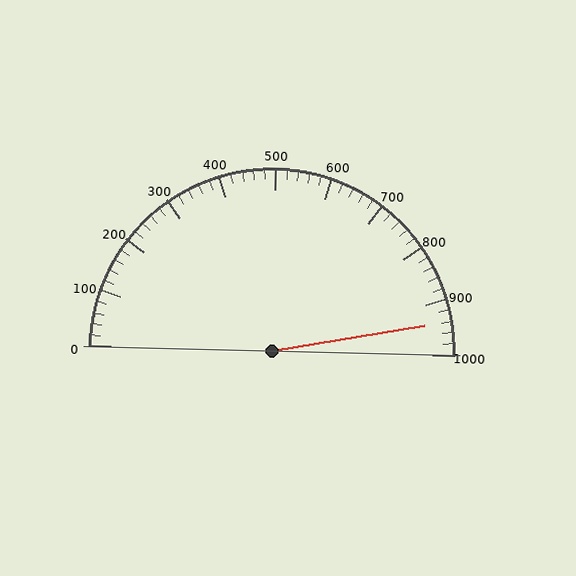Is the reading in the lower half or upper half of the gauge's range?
The reading is in the upper half of the range (0 to 1000).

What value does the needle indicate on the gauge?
The needle indicates approximately 940.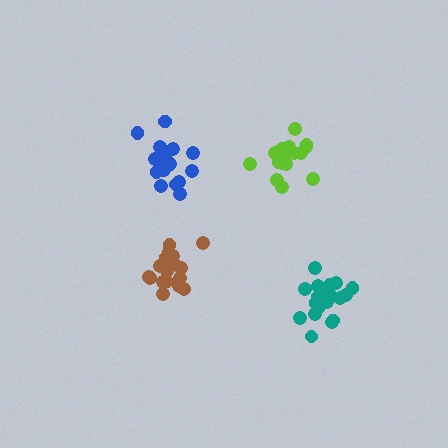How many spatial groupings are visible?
There are 4 spatial groupings.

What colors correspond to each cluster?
The clusters are colored: brown, lime, blue, teal.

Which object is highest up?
The lime cluster is topmost.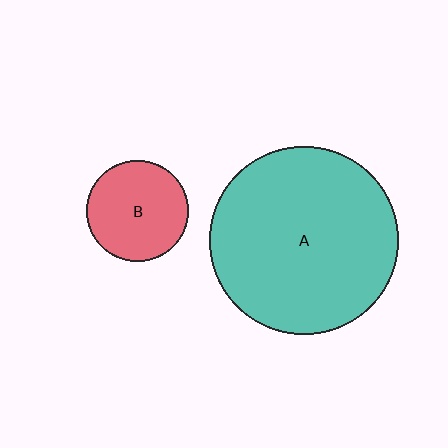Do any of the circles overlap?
No, none of the circles overlap.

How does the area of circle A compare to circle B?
Approximately 3.4 times.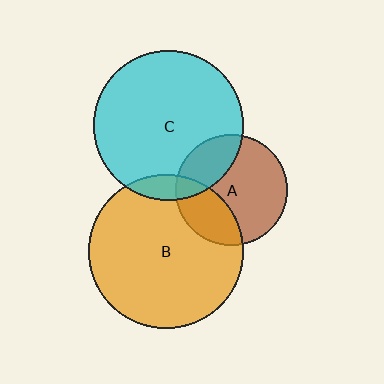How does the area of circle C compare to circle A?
Approximately 1.8 times.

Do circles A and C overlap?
Yes.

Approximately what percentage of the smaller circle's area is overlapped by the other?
Approximately 25%.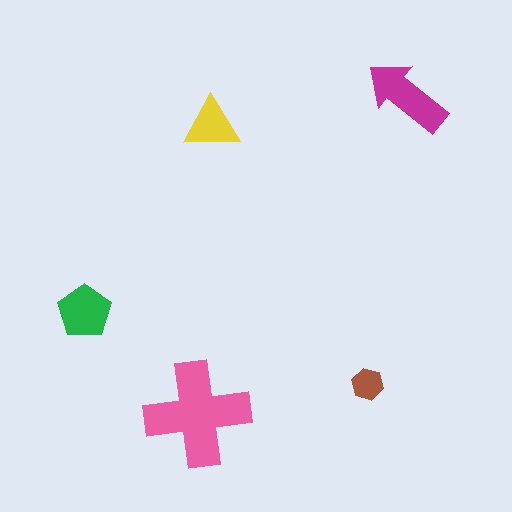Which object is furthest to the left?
The green pentagon is leftmost.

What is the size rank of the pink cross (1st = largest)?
1st.